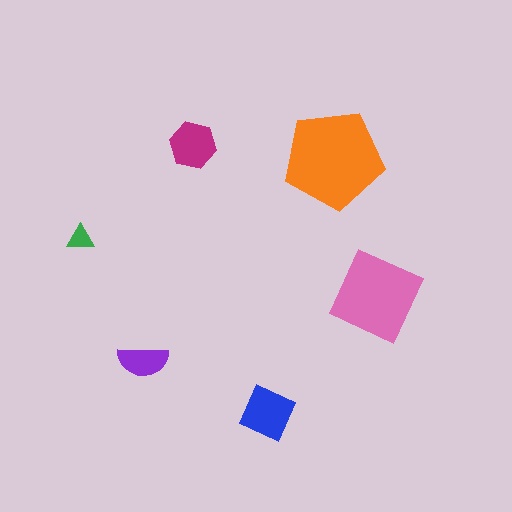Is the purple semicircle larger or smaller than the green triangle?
Larger.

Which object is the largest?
The orange pentagon.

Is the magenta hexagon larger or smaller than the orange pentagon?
Smaller.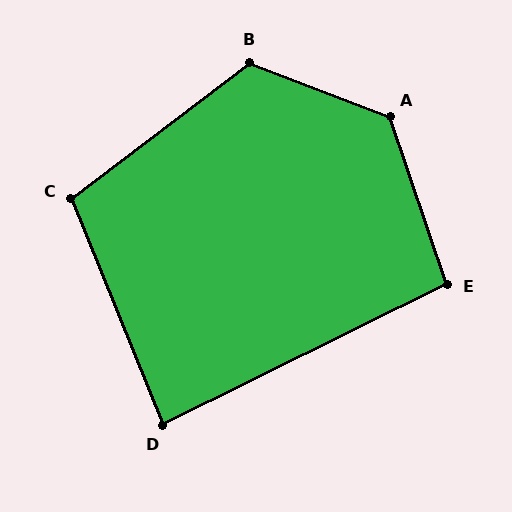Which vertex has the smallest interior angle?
D, at approximately 86 degrees.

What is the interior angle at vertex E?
Approximately 98 degrees (obtuse).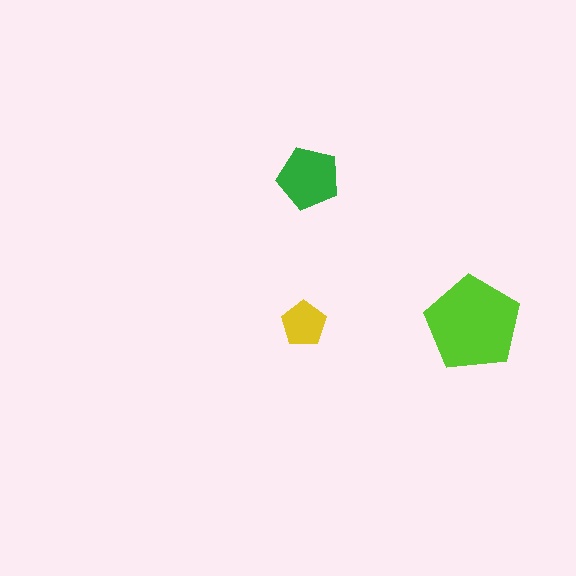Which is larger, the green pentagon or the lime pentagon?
The lime one.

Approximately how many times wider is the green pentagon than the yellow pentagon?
About 1.5 times wider.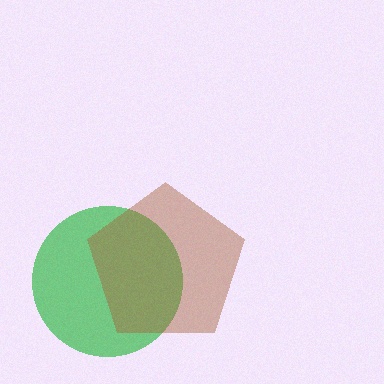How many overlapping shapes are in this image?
There are 2 overlapping shapes in the image.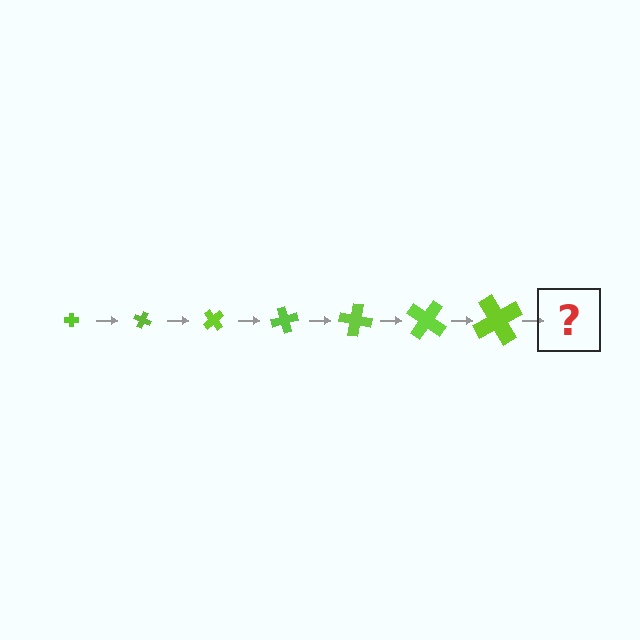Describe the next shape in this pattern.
It should be a cross, larger than the previous one and rotated 175 degrees from the start.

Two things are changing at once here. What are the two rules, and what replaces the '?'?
The two rules are that the cross grows larger each step and it rotates 25 degrees each step. The '?' should be a cross, larger than the previous one and rotated 175 degrees from the start.